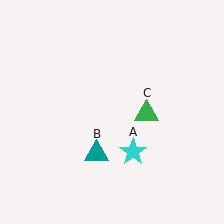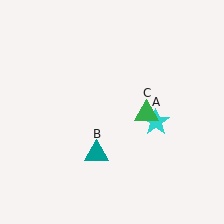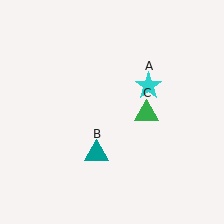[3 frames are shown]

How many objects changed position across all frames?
1 object changed position: cyan star (object A).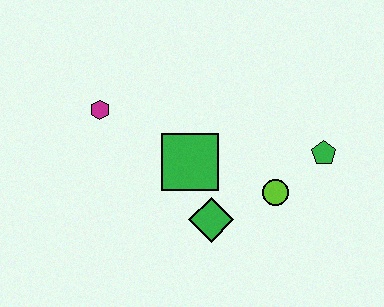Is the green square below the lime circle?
No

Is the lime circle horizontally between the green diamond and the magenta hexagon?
No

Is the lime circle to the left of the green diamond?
No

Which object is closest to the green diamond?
The green square is closest to the green diamond.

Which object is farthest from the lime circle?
The magenta hexagon is farthest from the lime circle.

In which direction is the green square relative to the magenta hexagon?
The green square is to the right of the magenta hexagon.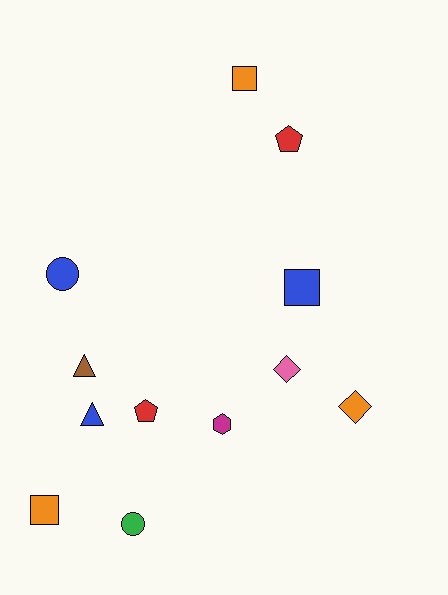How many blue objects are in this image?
There are 3 blue objects.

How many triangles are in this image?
There are 2 triangles.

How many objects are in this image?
There are 12 objects.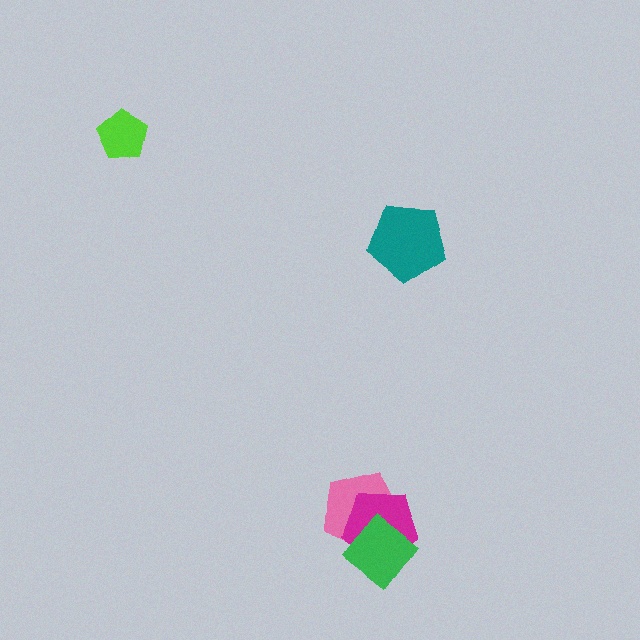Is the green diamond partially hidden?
No, no other shape covers it.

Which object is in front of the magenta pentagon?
The green diamond is in front of the magenta pentagon.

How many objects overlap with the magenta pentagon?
2 objects overlap with the magenta pentagon.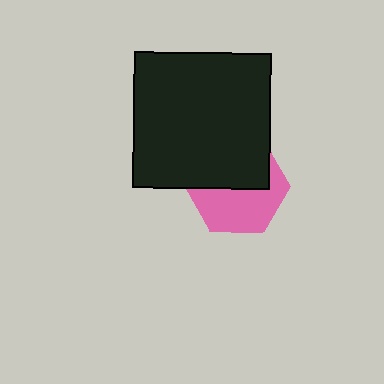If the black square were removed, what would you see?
You would see the complete pink hexagon.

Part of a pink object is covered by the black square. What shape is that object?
It is a hexagon.